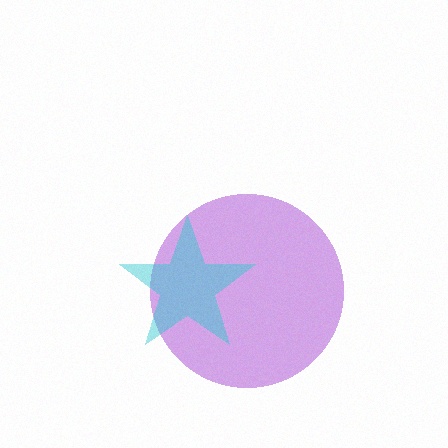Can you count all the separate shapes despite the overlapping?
Yes, there are 2 separate shapes.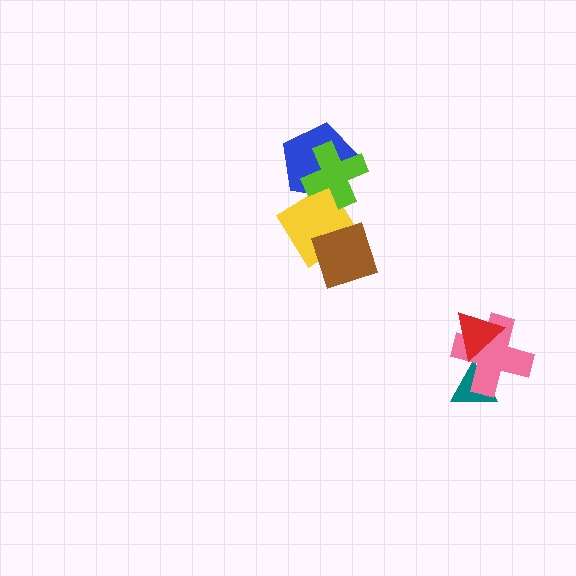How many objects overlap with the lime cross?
2 objects overlap with the lime cross.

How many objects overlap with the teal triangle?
1 object overlaps with the teal triangle.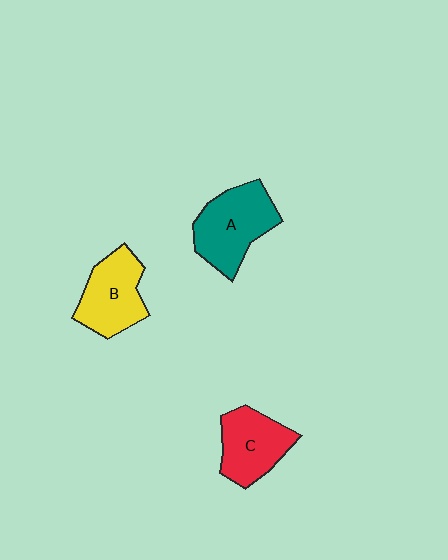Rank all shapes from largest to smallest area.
From largest to smallest: A (teal), B (yellow), C (red).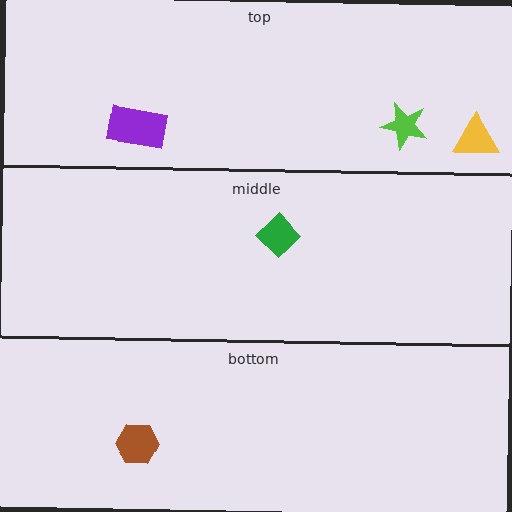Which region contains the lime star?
The top region.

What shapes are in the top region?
The lime star, the yellow triangle, the purple rectangle.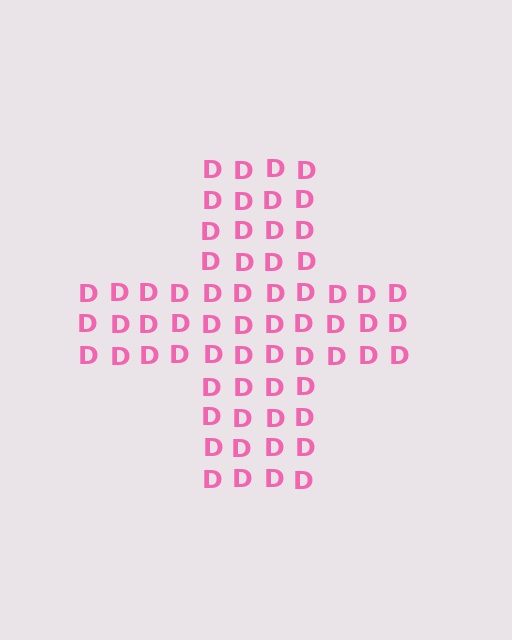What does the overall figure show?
The overall figure shows a cross.